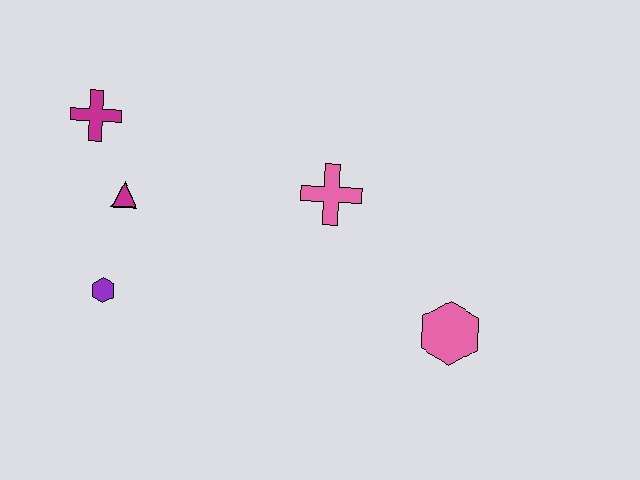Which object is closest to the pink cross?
The pink hexagon is closest to the pink cross.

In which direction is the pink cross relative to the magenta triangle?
The pink cross is to the right of the magenta triangle.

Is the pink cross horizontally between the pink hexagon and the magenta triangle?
Yes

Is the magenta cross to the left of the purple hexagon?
Yes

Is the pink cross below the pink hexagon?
No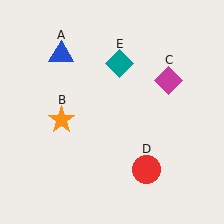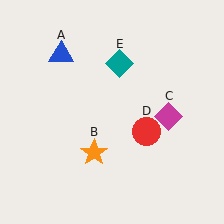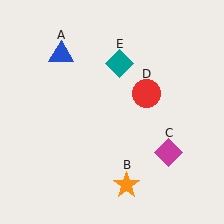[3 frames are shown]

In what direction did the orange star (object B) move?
The orange star (object B) moved down and to the right.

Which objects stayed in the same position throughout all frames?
Blue triangle (object A) and teal diamond (object E) remained stationary.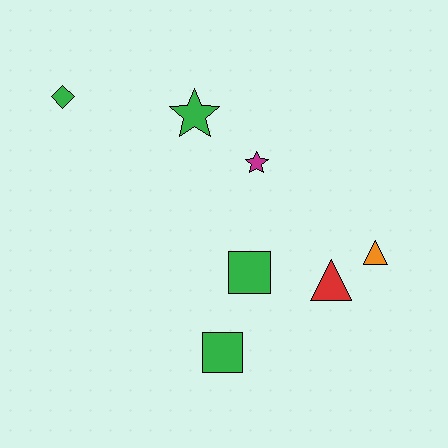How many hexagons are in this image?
There are no hexagons.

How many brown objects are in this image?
There are no brown objects.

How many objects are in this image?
There are 7 objects.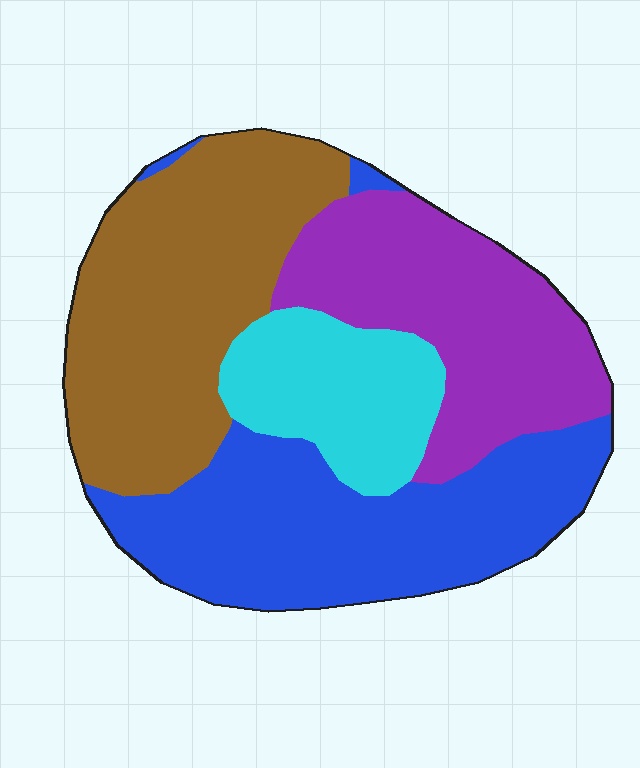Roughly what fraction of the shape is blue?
Blue covers about 30% of the shape.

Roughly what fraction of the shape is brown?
Brown covers around 30% of the shape.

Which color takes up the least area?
Cyan, at roughly 15%.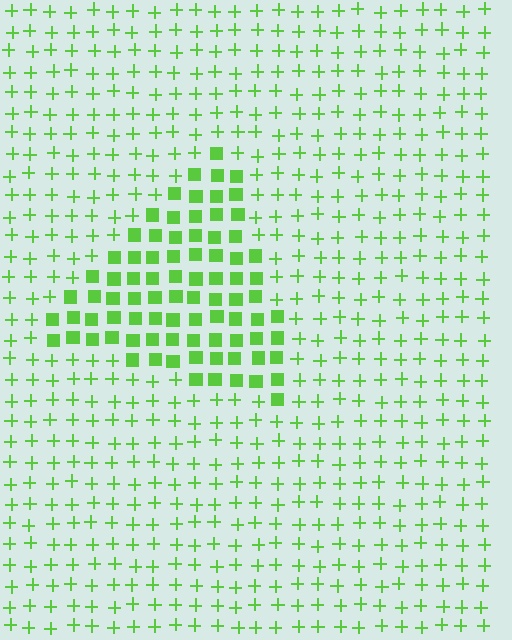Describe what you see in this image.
The image is filled with small lime elements arranged in a uniform grid. A triangle-shaped region contains squares, while the surrounding area contains plus signs. The boundary is defined purely by the change in element shape.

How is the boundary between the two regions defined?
The boundary is defined by a change in element shape: squares inside vs. plus signs outside. All elements share the same color and spacing.